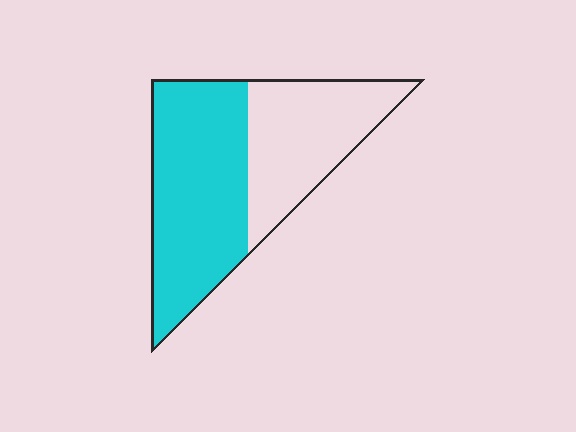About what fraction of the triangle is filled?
About three fifths (3/5).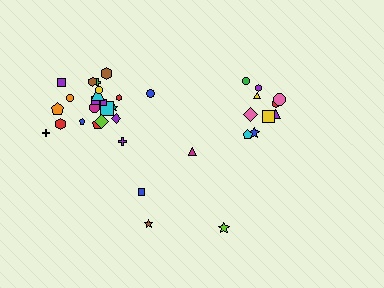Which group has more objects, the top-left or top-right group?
The top-left group.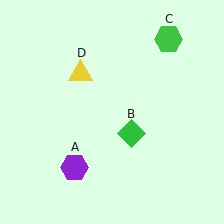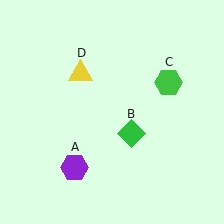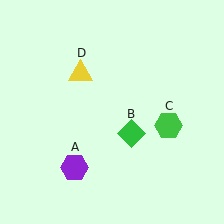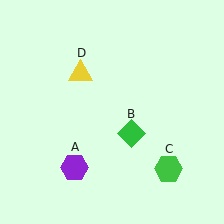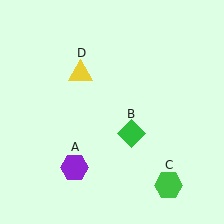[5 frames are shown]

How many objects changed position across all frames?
1 object changed position: green hexagon (object C).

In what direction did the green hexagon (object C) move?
The green hexagon (object C) moved down.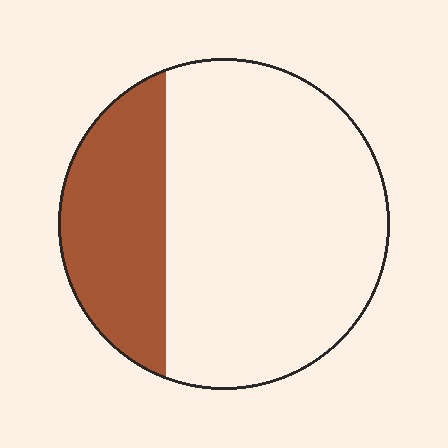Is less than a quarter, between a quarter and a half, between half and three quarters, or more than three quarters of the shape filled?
Between a quarter and a half.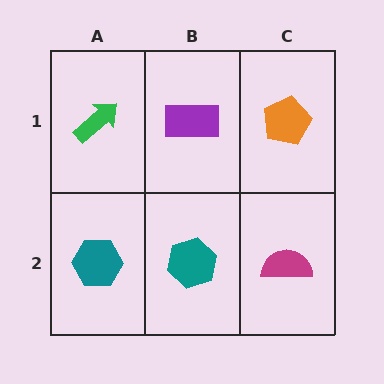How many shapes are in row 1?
3 shapes.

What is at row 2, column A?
A teal hexagon.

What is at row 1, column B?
A purple rectangle.